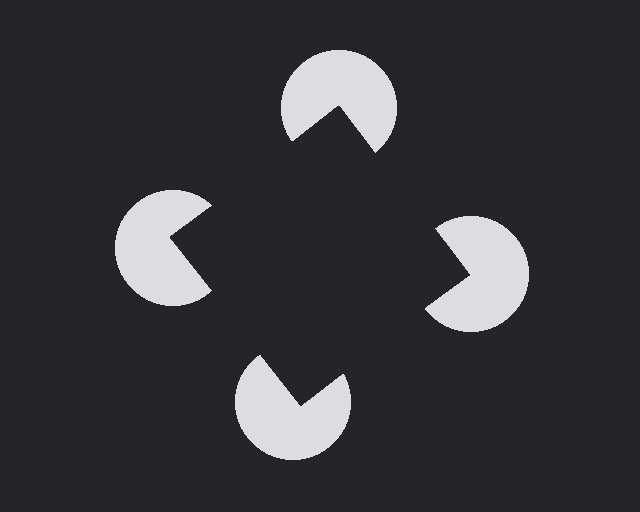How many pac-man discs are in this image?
There are 4 — one at each vertex of the illusory square.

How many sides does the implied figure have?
4 sides.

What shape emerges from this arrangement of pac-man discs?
An illusory square — its edges are inferred from the aligned wedge cuts in the pac-man discs, not physically drawn.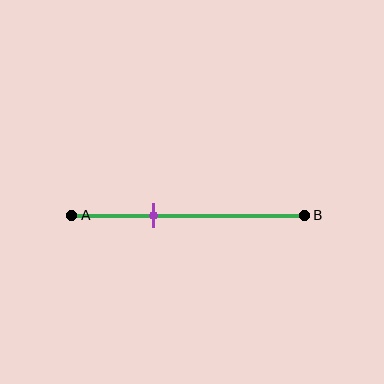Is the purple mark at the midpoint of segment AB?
No, the mark is at about 35% from A, not at the 50% midpoint.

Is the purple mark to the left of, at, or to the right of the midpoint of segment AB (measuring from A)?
The purple mark is to the left of the midpoint of segment AB.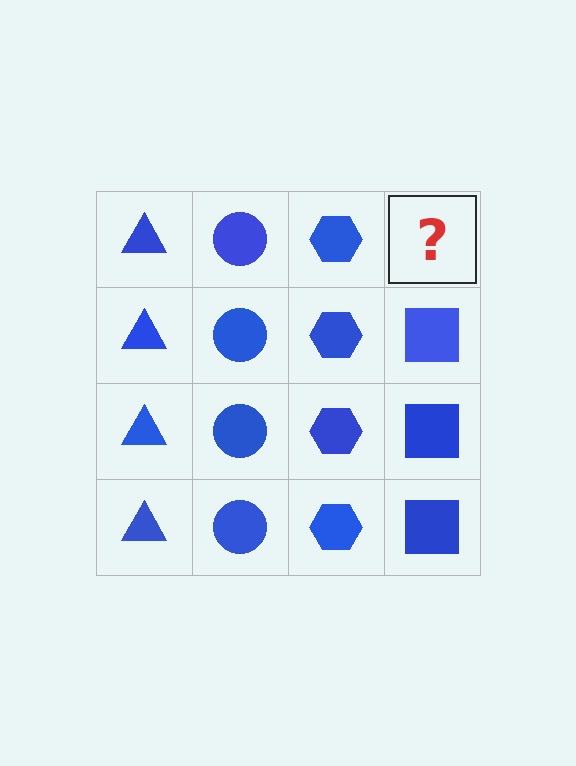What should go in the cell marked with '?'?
The missing cell should contain a blue square.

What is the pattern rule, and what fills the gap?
The rule is that each column has a consistent shape. The gap should be filled with a blue square.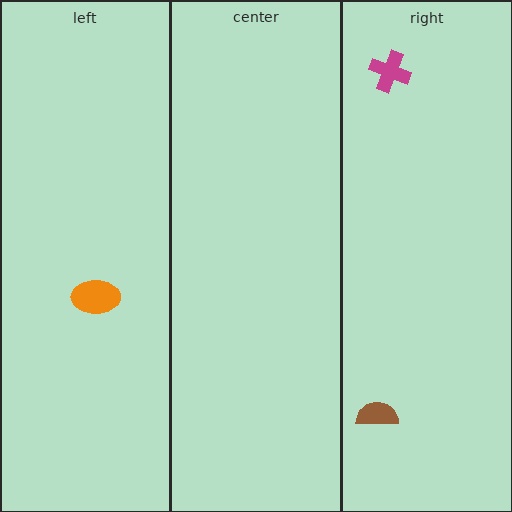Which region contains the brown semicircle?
The right region.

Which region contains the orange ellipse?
The left region.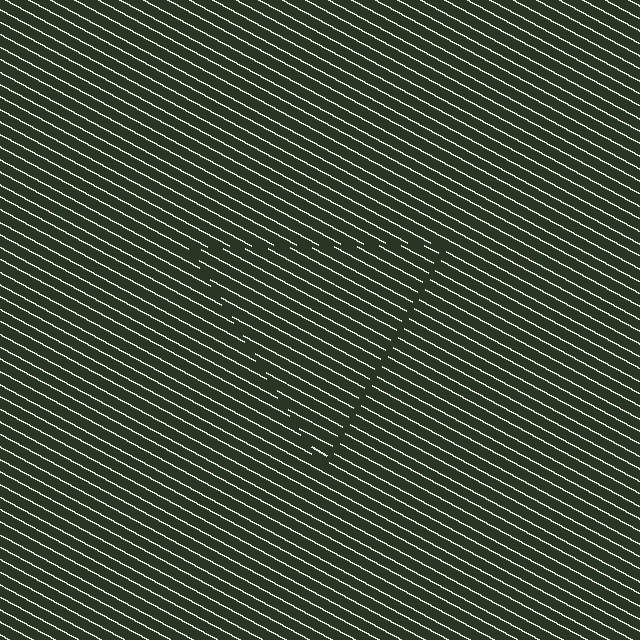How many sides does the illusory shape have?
3 sides — the line-ends trace a triangle.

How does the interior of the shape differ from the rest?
The interior of the shape contains the same grating, shifted by half a period — the contour is defined by the phase discontinuity where line-ends from the inner and outer gratings abut.